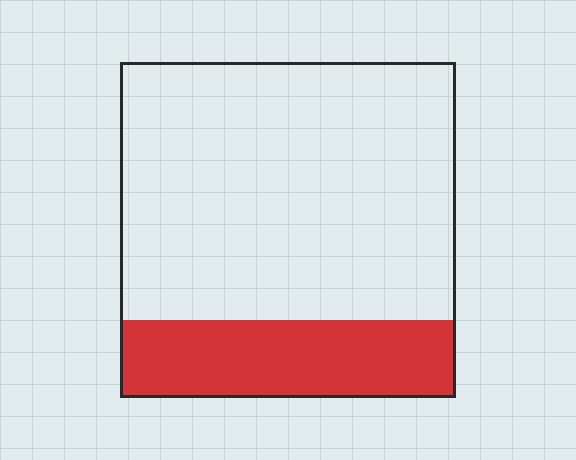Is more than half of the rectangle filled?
No.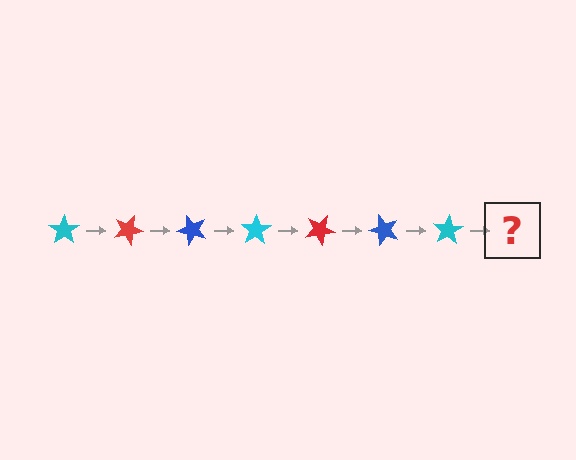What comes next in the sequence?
The next element should be a red star, rotated 175 degrees from the start.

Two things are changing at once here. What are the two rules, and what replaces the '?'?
The two rules are that it rotates 25 degrees each step and the color cycles through cyan, red, and blue. The '?' should be a red star, rotated 175 degrees from the start.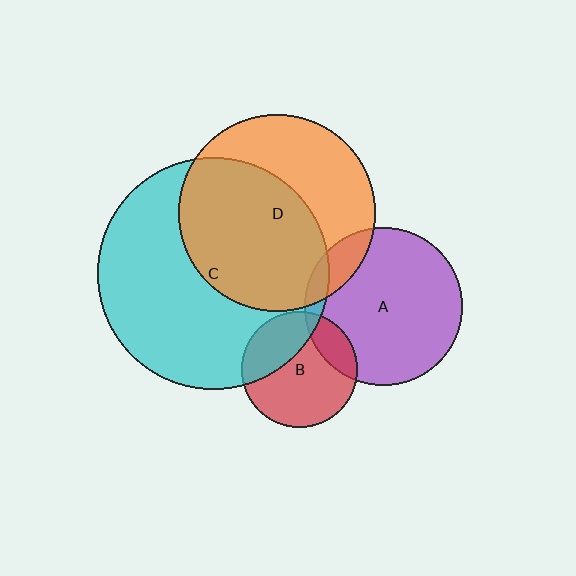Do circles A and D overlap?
Yes.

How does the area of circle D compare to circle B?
Approximately 2.9 times.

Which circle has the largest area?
Circle C (cyan).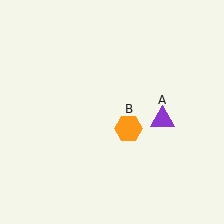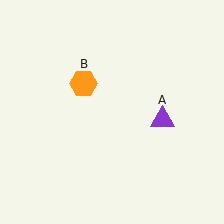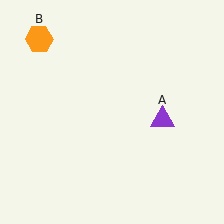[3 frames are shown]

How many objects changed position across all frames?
1 object changed position: orange hexagon (object B).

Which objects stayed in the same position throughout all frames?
Purple triangle (object A) remained stationary.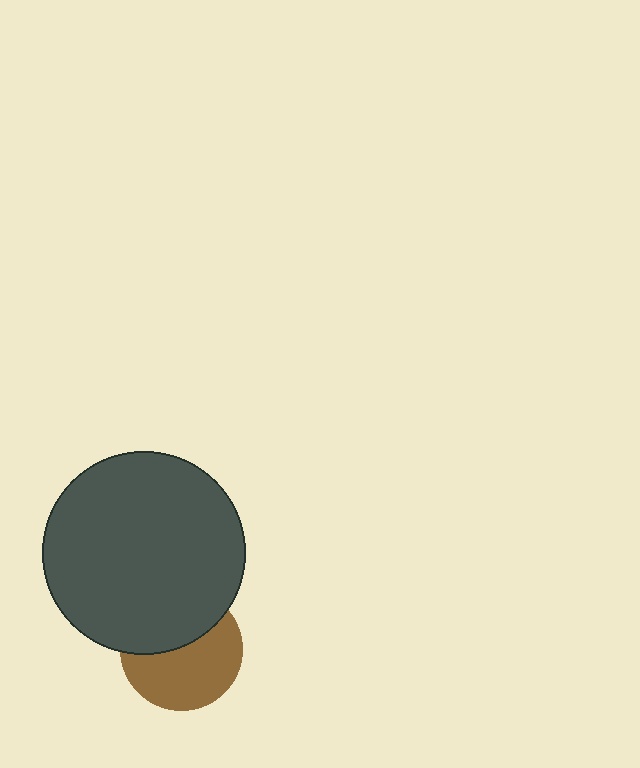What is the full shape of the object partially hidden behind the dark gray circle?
The partially hidden object is a brown circle.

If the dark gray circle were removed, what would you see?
You would see the complete brown circle.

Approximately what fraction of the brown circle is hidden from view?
Roughly 42% of the brown circle is hidden behind the dark gray circle.